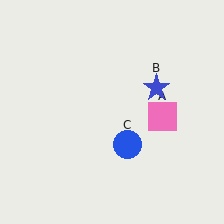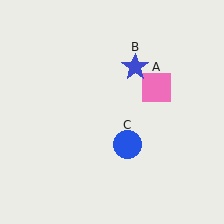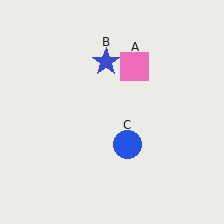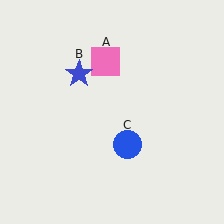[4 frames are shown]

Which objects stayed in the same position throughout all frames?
Blue circle (object C) remained stationary.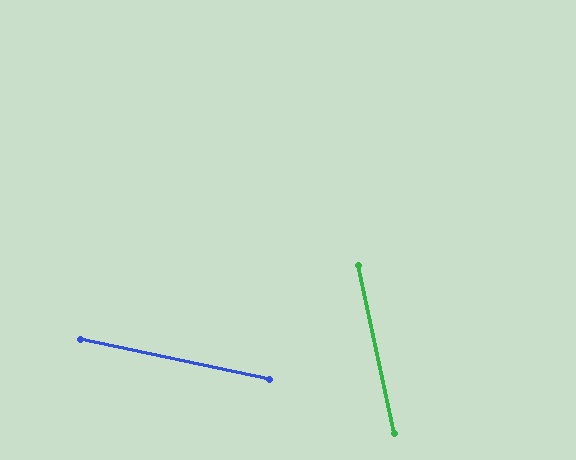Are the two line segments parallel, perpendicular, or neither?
Neither parallel nor perpendicular — they differ by about 66°.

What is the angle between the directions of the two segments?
Approximately 66 degrees.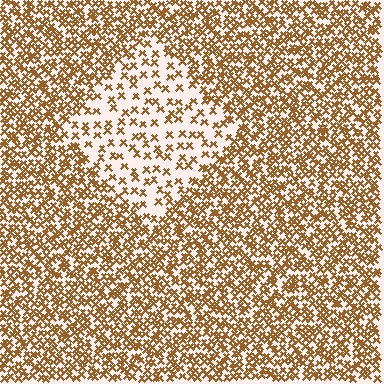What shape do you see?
I see a diamond.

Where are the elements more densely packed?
The elements are more densely packed outside the diamond boundary.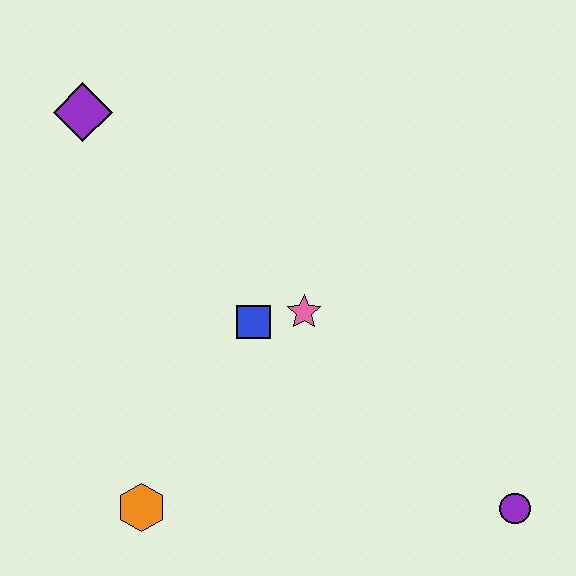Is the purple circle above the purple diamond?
No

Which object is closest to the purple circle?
The pink star is closest to the purple circle.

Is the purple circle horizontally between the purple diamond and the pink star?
No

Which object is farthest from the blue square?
The purple circle is farthest from the blue square.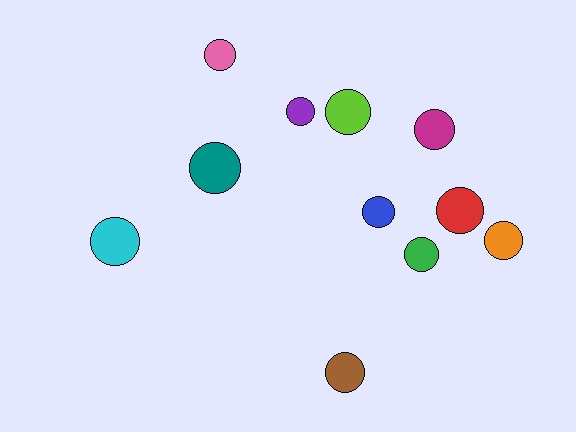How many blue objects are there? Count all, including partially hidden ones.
There is 1 blue object.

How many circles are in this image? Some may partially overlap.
There are 11 circles.